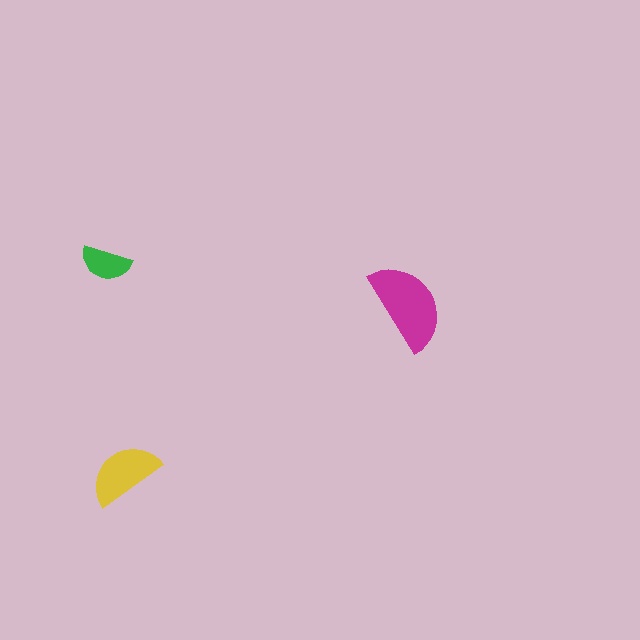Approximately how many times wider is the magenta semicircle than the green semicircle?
About 2 times wider.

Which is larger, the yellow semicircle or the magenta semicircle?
The magenta one.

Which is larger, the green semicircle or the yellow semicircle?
The yellow one.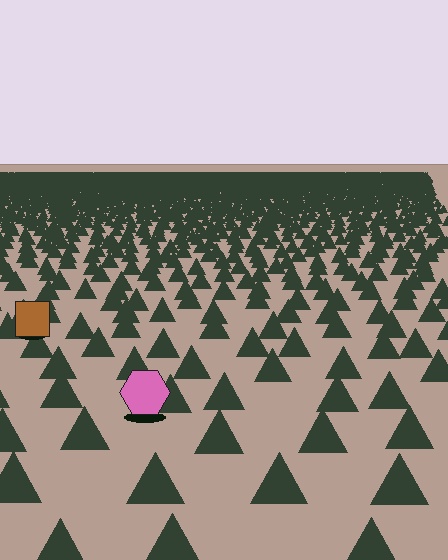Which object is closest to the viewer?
The pink hexagon is closest. The texture marks near it are larger and more spread out.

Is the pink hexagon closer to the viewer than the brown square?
Yes. The pink hexagon is closer — you can tell from the texture gradient: the ground texture is coarser near it.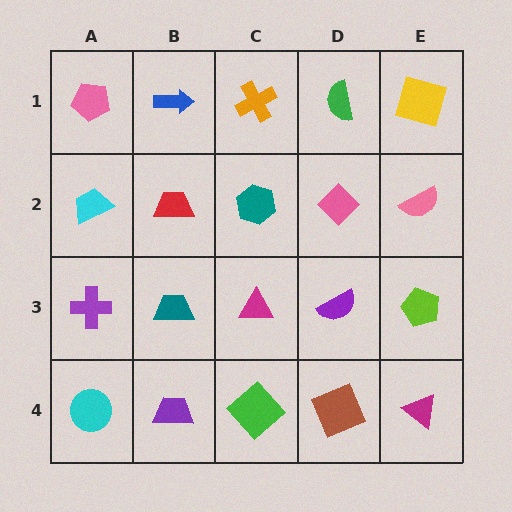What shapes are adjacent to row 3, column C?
A teal hexagon (row 2, column C), a green diamond (row 4, column C), a teal trapezoid (row 3, column B), a purple semicircle (row 3, column D).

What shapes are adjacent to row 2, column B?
A blue arrow (row 1, column B), a teal trapezoid (row 3, column B), a cyan trapezoid (row 2, column A), a teal hexagon (row 2, column C).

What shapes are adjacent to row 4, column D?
A purple semicircle (row 3, column D), a green diamond (row 4, column C), a magenta triangle (row 4, column E).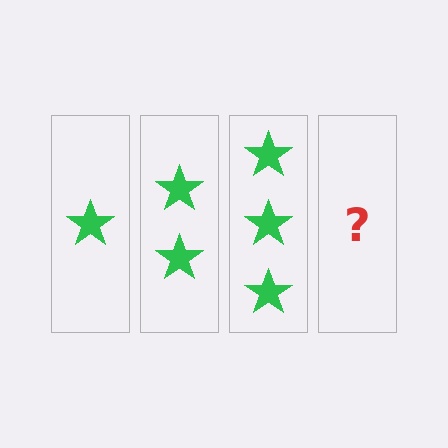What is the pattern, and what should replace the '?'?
The pattern is that each step adds one more star. The '?' should be 4 stars.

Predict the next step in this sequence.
The next step is 4 stars.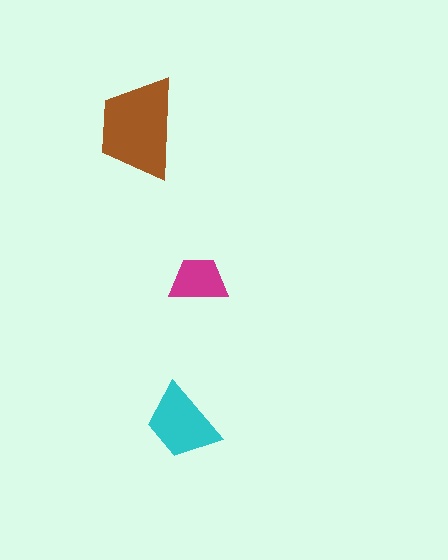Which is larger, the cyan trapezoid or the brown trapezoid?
The brown one.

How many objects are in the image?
There are 3 objects in the image.